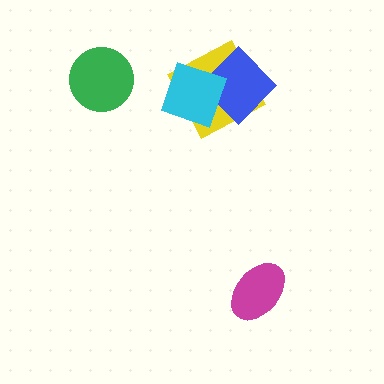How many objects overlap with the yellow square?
2 objects overlap with the yellow square.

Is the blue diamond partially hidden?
Yes, it is partially covered by another shape.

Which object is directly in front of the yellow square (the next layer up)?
The blue diamond is directly in front of the yellow square.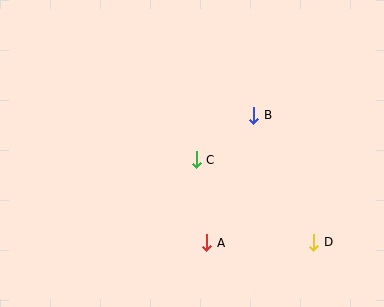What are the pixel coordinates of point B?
Point B is at (254, 115).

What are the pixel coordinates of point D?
Point D is at (314, 242).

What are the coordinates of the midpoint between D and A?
The midpoint between D and A is at (260, 242).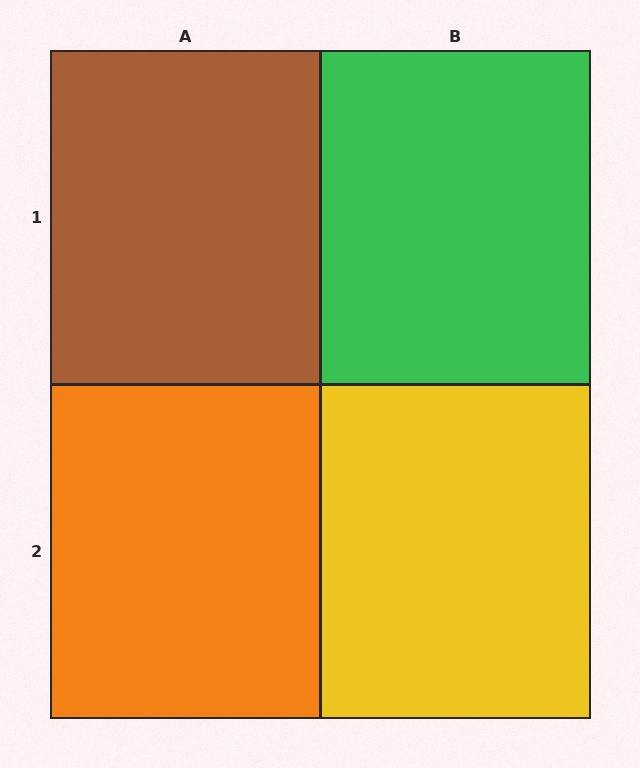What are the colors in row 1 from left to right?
Brown, green.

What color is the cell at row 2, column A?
Orange.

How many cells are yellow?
1 cell is yellow.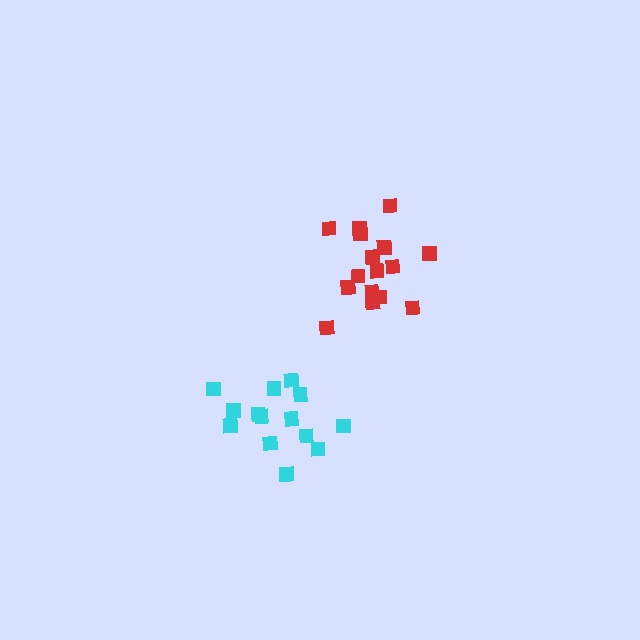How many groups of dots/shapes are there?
There are 2 groups.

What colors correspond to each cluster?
The clusters are colored: cyan, red.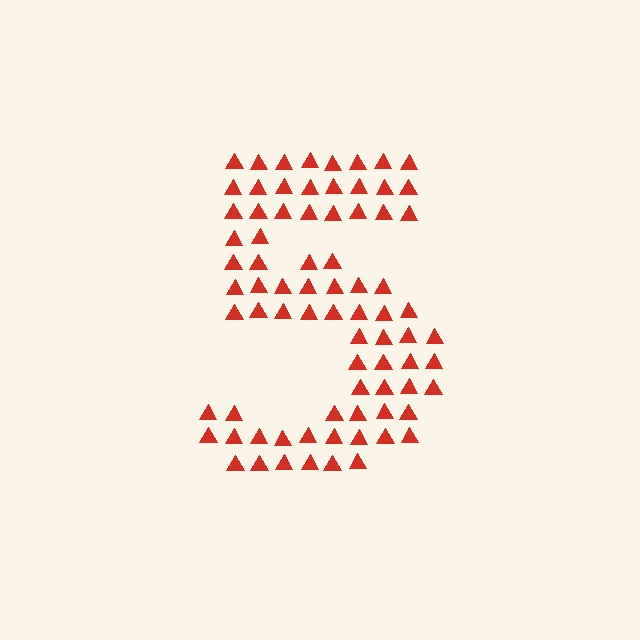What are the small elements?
The small elements are triangles.